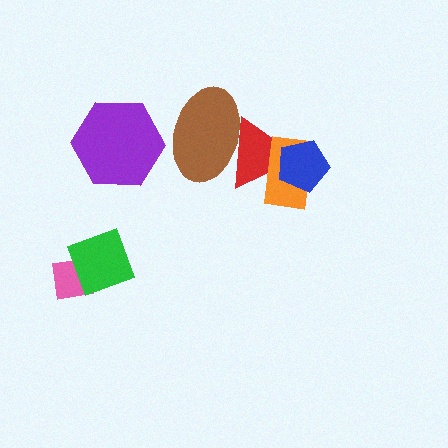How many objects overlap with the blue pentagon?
2 objects overlap with the blue pentagon.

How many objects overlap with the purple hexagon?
0 objects overlap with the purple hexagon.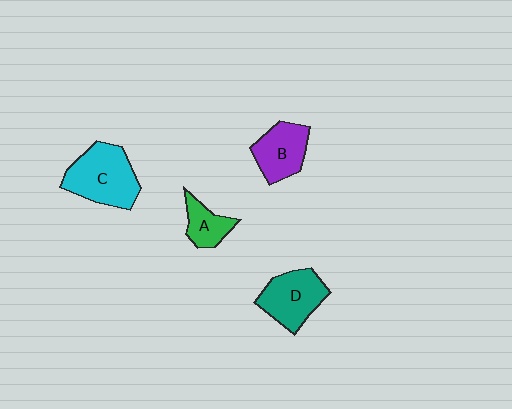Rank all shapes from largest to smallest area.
From largest to smallest: C (cyan), D (teal), B (purple), A (green).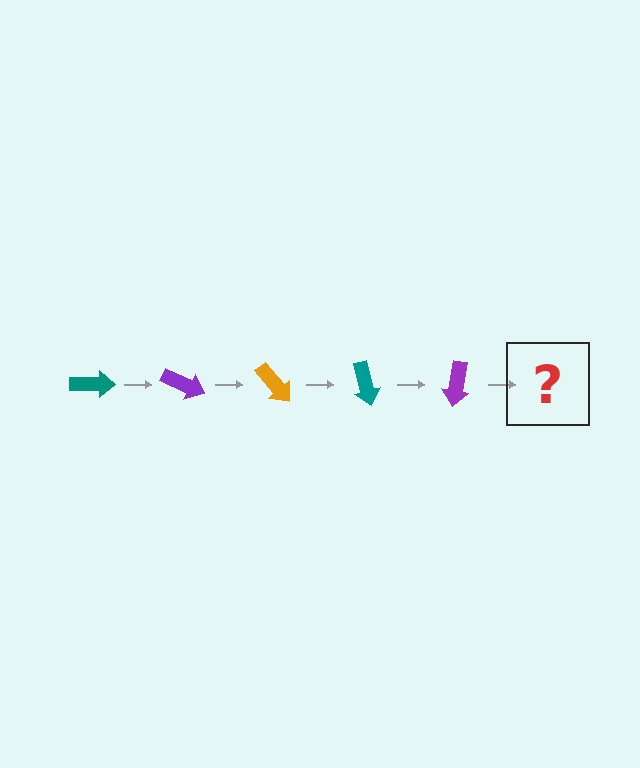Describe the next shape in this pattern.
It should be an orange arrow, rotated 125 degrees from the start.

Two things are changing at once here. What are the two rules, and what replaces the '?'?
The two rules are that it rotates 25 degrees each step and the color cycles through teal, purple, and orange. The '?' should be an orange arrow, rotated 125 degrees from the start.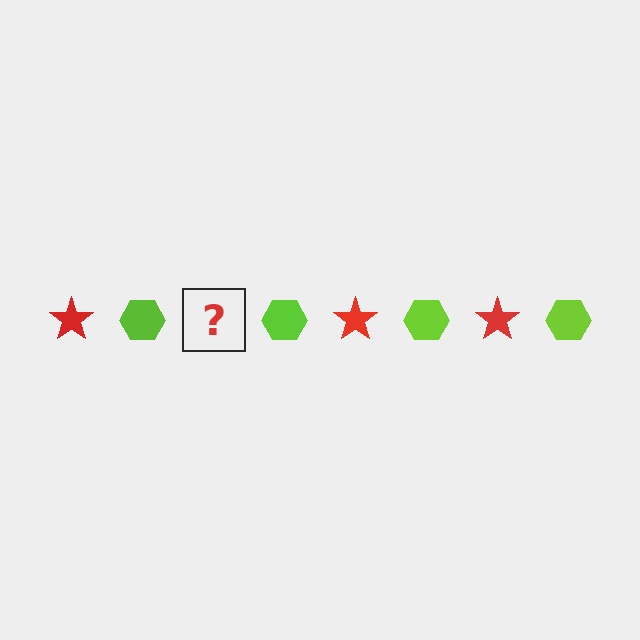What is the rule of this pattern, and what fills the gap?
The rule is that the pattern alternates between red star and lime hexagon. The gap should be filled with a red star.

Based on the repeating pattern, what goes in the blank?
The blank should be a red star.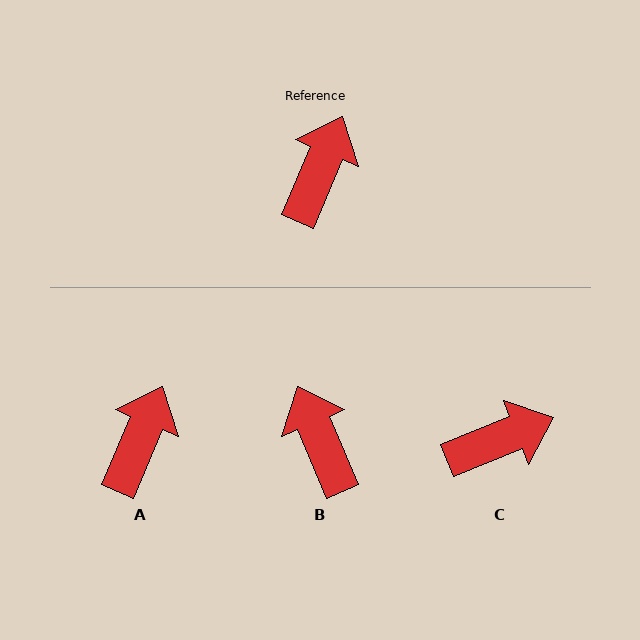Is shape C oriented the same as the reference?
No, it is off by about 45 degrees.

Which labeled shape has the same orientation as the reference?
A.